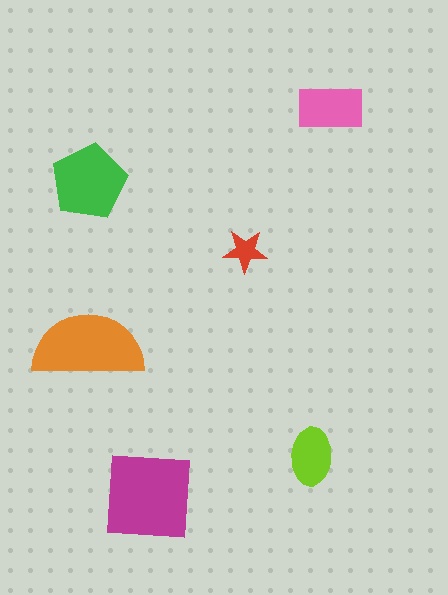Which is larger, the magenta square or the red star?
The magenta square.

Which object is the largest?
The magenta square.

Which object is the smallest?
The red star.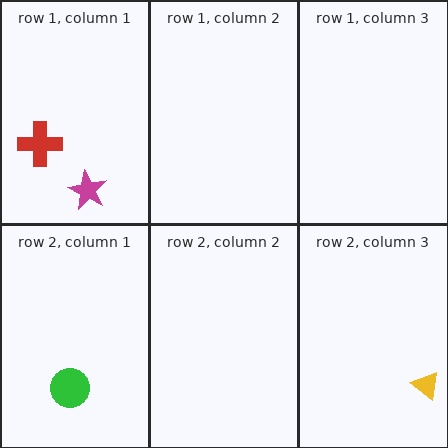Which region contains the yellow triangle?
The row 2, column 3 region.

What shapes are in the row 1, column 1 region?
The red cross, the magenta star.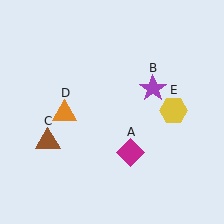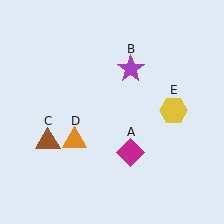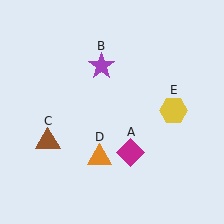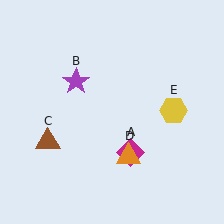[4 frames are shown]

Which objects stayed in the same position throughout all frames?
Magenta diamond (object A) and brown triangle (object C) and yellow hexagon (object E) remained stationary.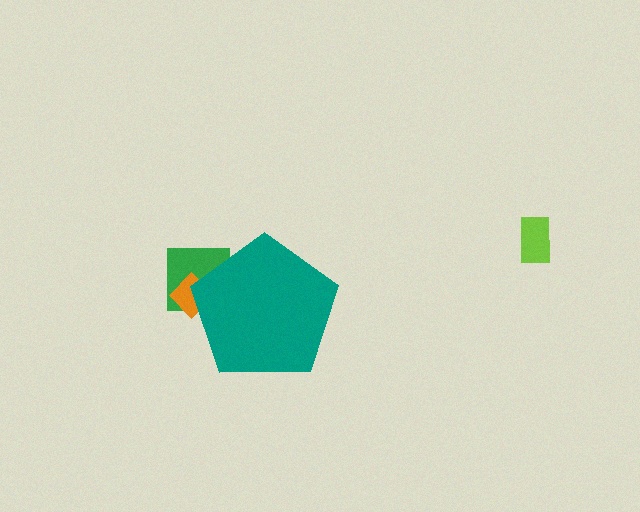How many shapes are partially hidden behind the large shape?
2 shapes are partially hidden.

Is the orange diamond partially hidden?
Yes, the orange diamond is partially hidden behind the teal pentagon.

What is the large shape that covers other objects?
A teal pentagon.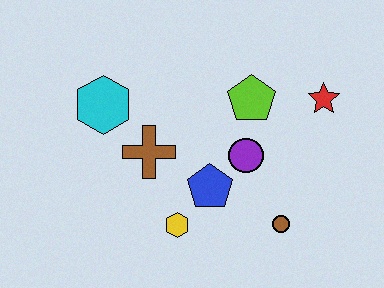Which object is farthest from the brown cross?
The red star is farthest from the brown cross.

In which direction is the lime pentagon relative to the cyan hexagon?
The lime pentagon is to the right of the cyan hexagon.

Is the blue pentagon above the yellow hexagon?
Yes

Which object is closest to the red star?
The lime pentagon is closest to the red star.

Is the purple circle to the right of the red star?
No